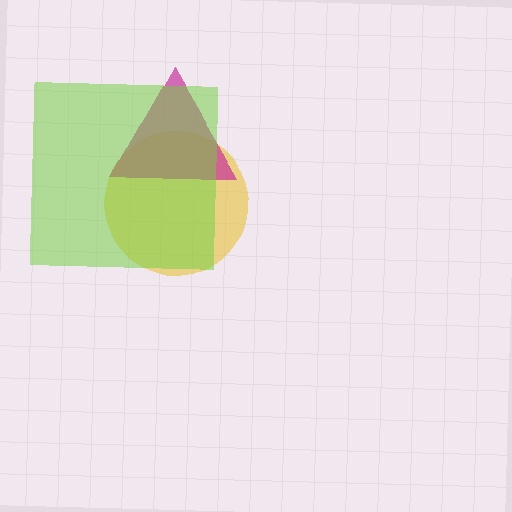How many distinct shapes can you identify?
There are 3 distinct shapes: a yellow circle, a magenta triangle, a lime square.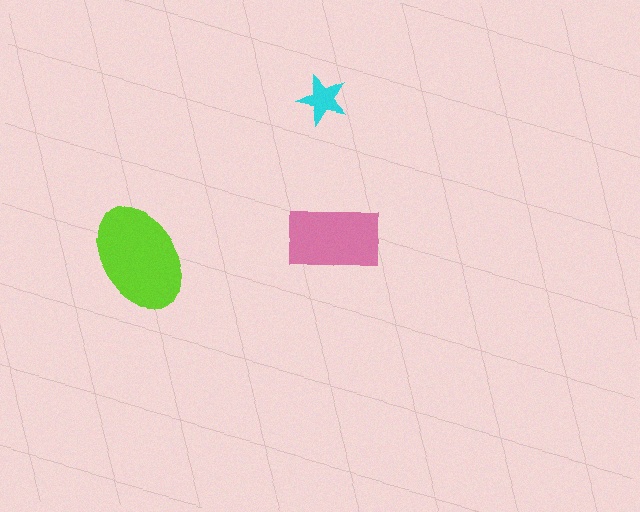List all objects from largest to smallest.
The lime ellipse, the pink rectangle, the cyan star.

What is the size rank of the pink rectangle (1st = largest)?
2nd.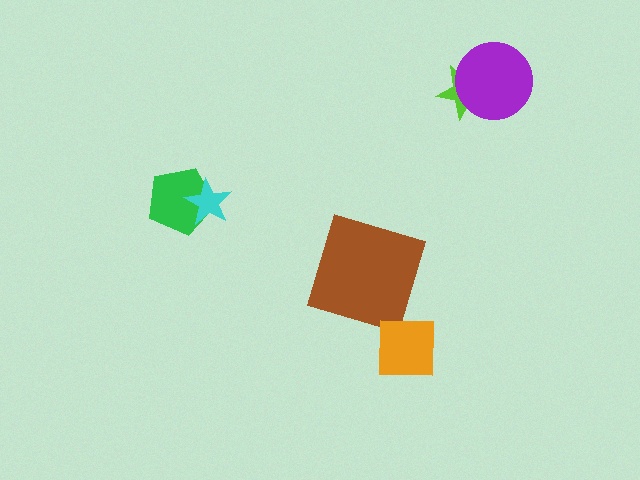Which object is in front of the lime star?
The purple circle is in front of the lime star.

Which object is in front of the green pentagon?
The cyan star is in front of the green pentagon.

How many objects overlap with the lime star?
1 object overlaps with the lime star.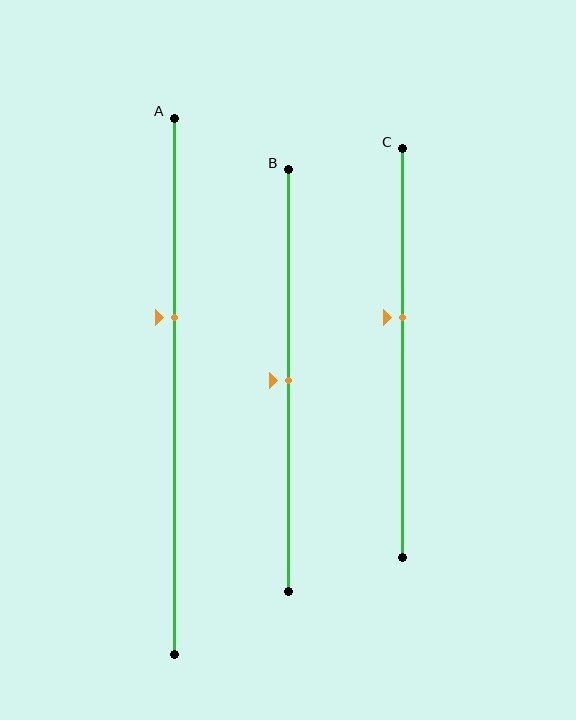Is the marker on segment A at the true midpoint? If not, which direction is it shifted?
No, the marker on segment A is shifted upward by about 13% of the segment length.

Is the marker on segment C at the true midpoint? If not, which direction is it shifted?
No, the marker on segment C is shifted upward by about 9% of the segment length.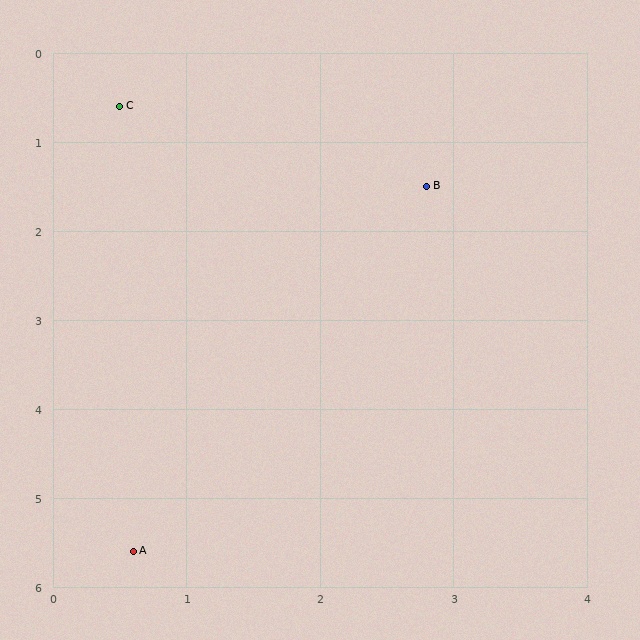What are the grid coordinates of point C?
Point C is at approximately (0.5, 0.6).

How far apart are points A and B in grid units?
Points A and B are about 4.7 grid units apart.